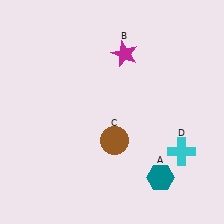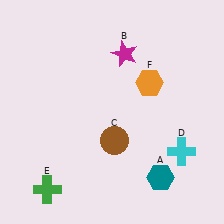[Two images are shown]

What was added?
A green cross (E), an orange hexagon (F) were added in Image 2.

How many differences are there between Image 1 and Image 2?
There are 2 differences between the two images.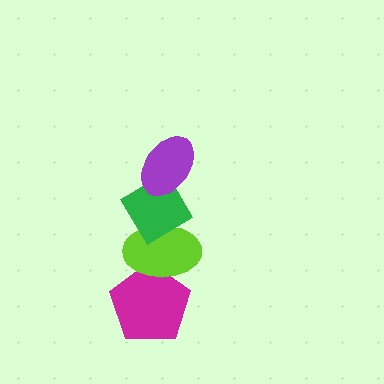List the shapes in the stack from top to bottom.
From top to bottom: the purple ellipse, the green diamond, the lime ellipse, the magenta pentagon.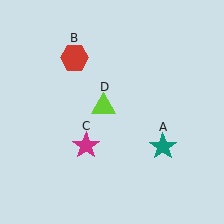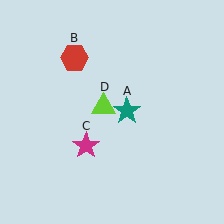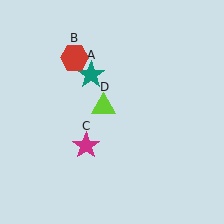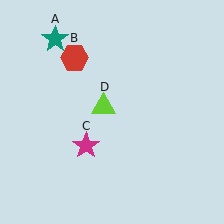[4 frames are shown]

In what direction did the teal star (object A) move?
The teal star (object A) moved up and to the left.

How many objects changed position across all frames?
1 object changed position: teal star (object A).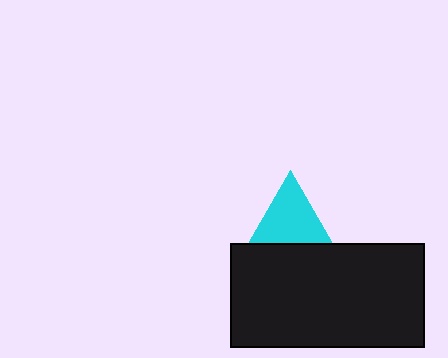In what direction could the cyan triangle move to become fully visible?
The cyan triangle could move up. That would shift it out from behind the black rectangle entirely.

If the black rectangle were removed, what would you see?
You would see the complete cyan triangle.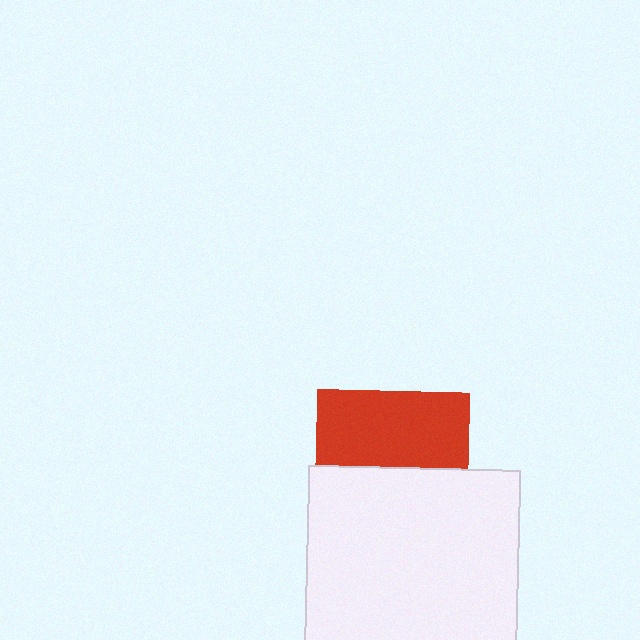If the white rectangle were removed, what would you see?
You would see the complete red square.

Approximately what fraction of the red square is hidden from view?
Roughly 50% of the red square is hidden behind the white rectangle.